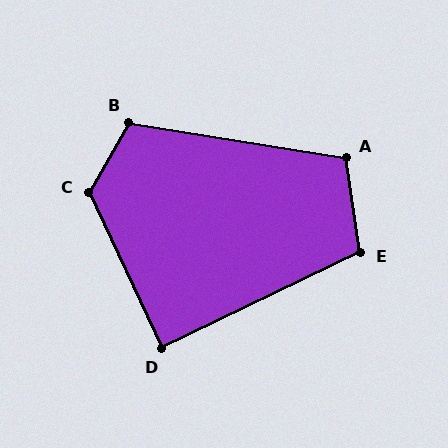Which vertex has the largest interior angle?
C, at approximately 125 degrees.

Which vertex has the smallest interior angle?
D, at approximately 90 degrees.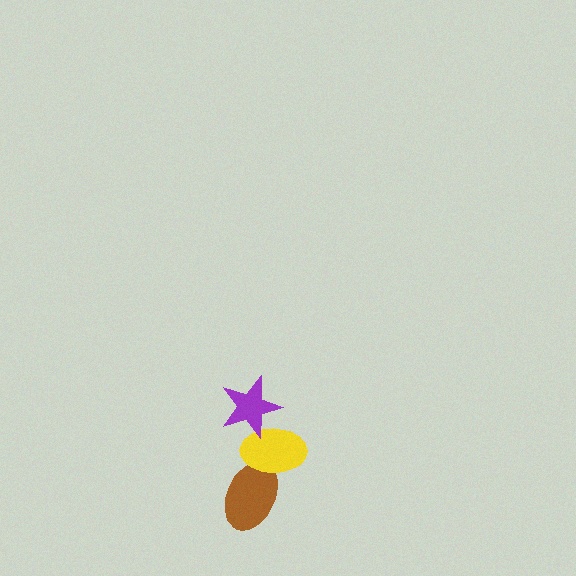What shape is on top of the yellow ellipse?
The purple star is on top of the yellow ellipse.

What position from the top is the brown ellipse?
The brown ellipse is 3rd from the top.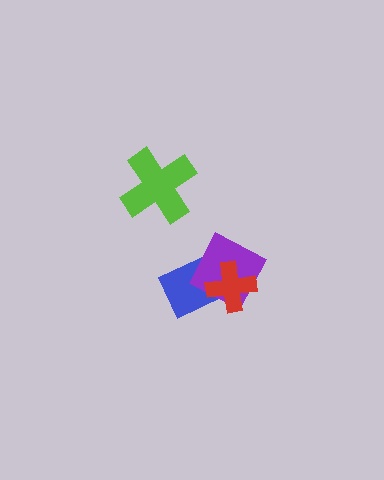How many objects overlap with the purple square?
2 objects overlap with the purple square.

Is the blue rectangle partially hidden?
Yes, it is partially covered by another shape.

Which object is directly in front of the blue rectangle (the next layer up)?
The purple square is directly in front of the blue rectangle.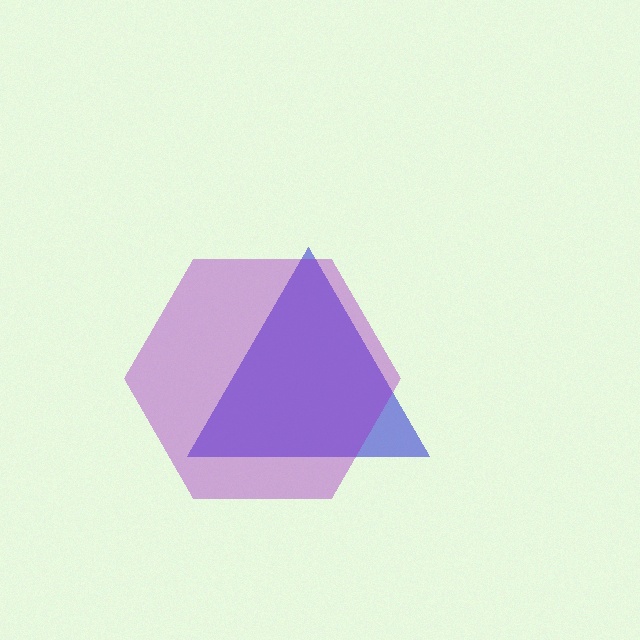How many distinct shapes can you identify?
There are 2 distinct shapes: a blue triangle, a purple hexagon.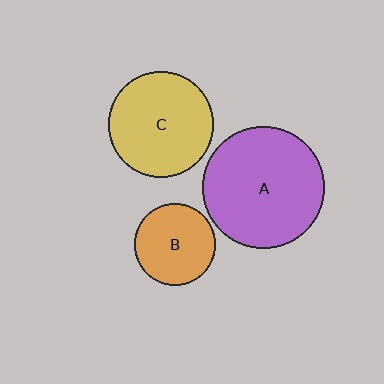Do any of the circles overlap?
No, none of the circles overlap.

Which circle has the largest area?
Circle A (purple).